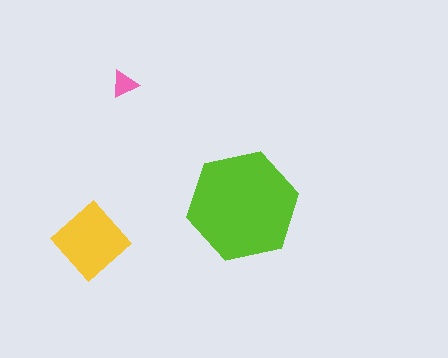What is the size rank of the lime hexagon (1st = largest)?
1st.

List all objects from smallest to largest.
The pink triangle, the yellow diamond, the lime hexagon.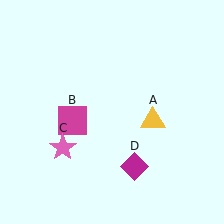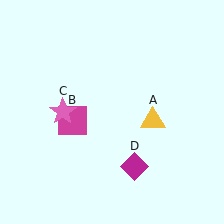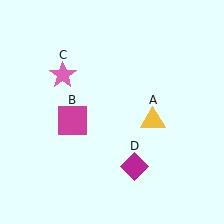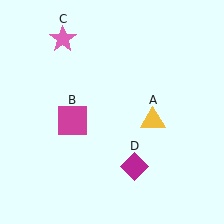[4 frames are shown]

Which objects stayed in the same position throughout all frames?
Yellow triangle (object A) and magenta square (object B) and magenta diamond (object D) remained stationary.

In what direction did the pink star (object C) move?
The pink star (object C) moved up.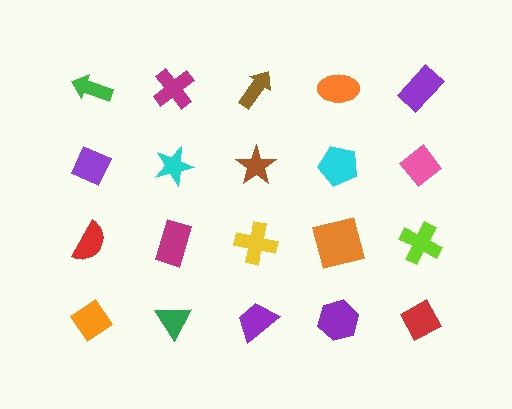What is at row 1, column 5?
A purple rectangle.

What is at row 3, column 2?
A magenta rectangle.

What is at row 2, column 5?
A pink diamond.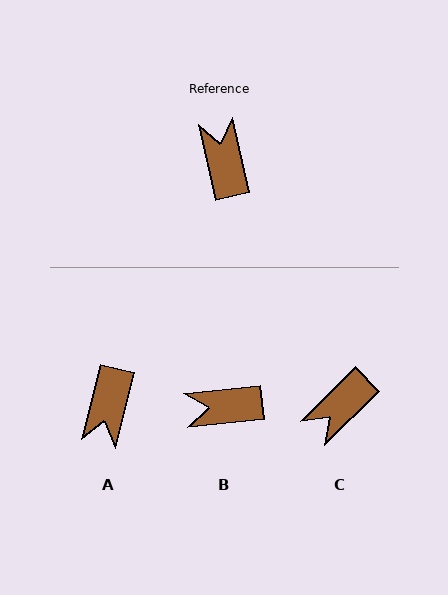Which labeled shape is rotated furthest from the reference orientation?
A, about 154 degrees away.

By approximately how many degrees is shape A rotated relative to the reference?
Approximately 154 degrees counter-clockwise.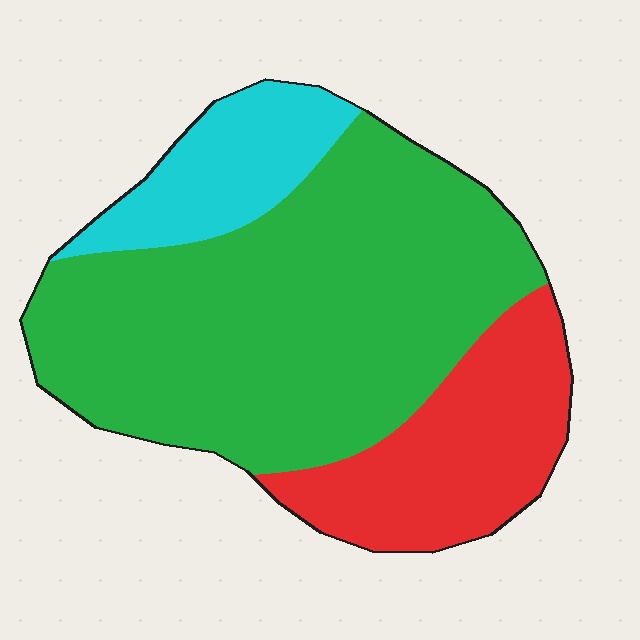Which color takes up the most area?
Green, at roughly 60%.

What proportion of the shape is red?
Red covers roughly 25% of the shape.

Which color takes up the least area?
Cyan, at roughly 15%.